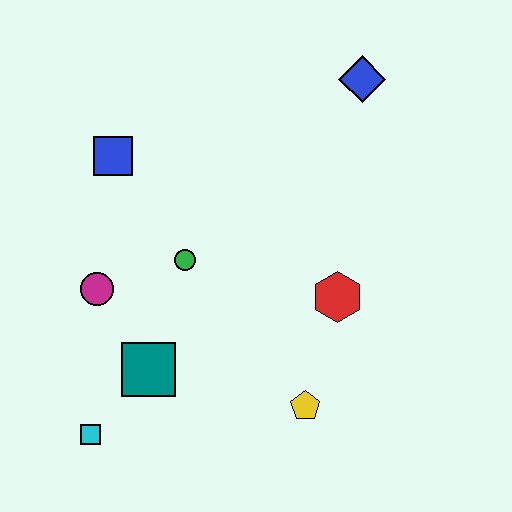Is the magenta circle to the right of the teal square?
No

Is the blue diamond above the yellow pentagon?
Yes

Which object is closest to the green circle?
The magenta circle is closest to the green circle.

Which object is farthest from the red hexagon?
The cyan square is farthest from the red hexagon.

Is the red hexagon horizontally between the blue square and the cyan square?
No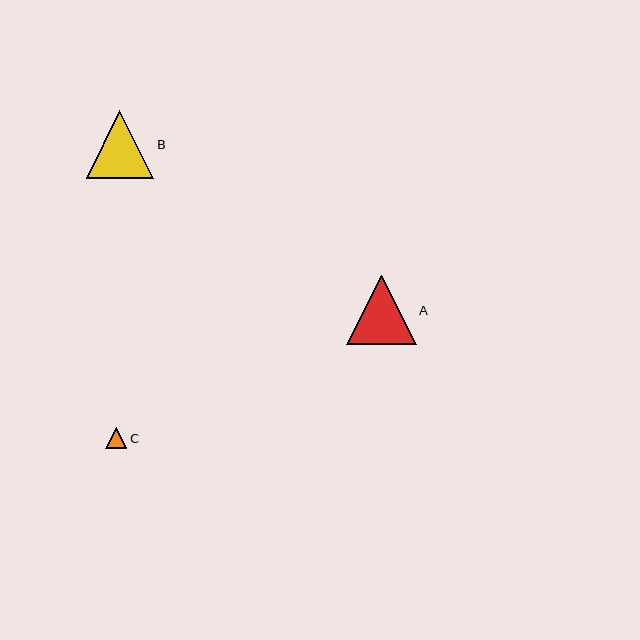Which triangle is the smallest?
Triangle C is the smallest with a size of approximately 21 pixels.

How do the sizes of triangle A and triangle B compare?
Triangle A and triangle B are approximately the same size.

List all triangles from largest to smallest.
From largest to smallest: A, B, C.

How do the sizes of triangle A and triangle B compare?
Triangle A and triangle B are approximately the same size.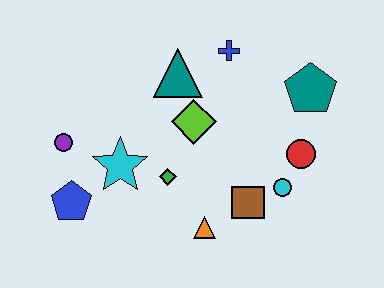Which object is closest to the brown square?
The cyan circle is closest to the brown square.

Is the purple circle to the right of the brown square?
No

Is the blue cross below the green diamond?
No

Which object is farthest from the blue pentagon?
The teal pentagon is farthest from the blue pentagon.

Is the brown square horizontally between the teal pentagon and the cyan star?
Yes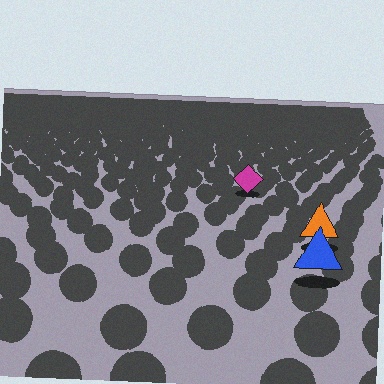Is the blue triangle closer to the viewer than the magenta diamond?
Yes. The blue triangle is closer — you can tell from the texture gradient: the ground texture is coarser near it.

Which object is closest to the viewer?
The blue triangle is closest. The texture marks near it are larger and more spread out.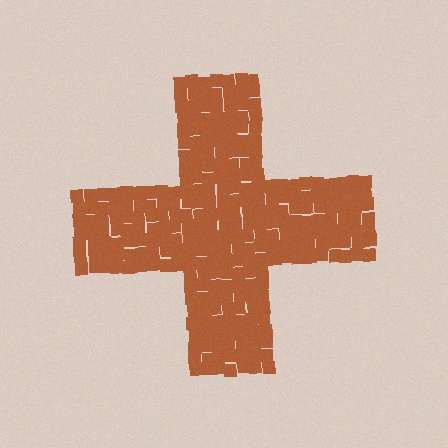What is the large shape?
The large shape is a cross.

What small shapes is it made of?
It is made of small squares.